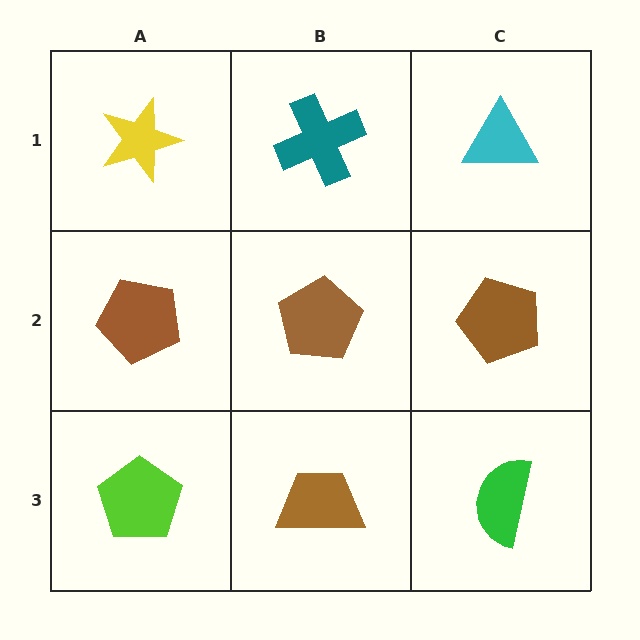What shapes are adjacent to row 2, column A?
A yellow star (row 1, column A), a lime pentagon (row 3, column A), a brown pentagon (row 2, column B).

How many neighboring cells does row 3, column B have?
3.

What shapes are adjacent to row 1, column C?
A brown pentagon (row 2, column C), a teal cross (row 1, column B).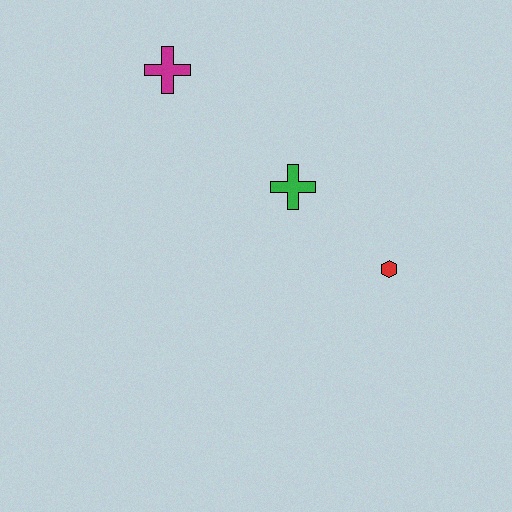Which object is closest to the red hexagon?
The green cross is closest to the red hexagon.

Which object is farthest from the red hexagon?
The magenta cross is farthest from the red hexagon.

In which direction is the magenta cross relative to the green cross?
The magenta cross is to the left of the green cross.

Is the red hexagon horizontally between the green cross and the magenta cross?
No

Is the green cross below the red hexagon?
No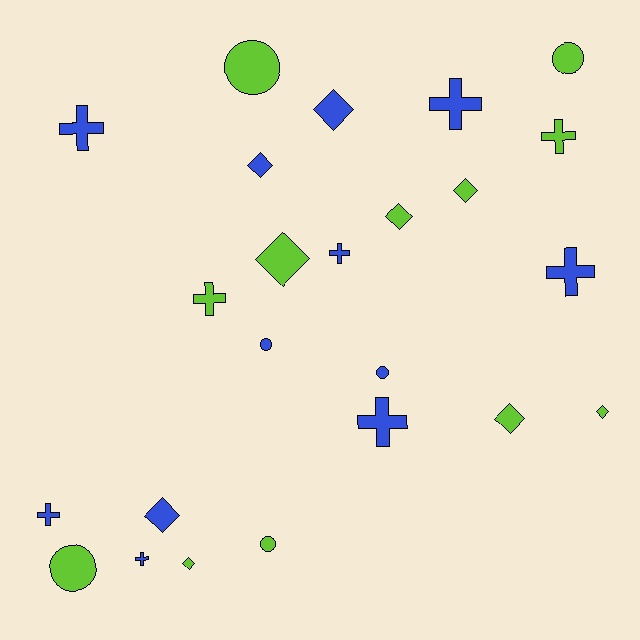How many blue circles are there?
There are 2 blue circles.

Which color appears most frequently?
Lime, with 12 objects.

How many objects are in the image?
There are 24 objects.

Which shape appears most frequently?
Diamond, with 9 objects.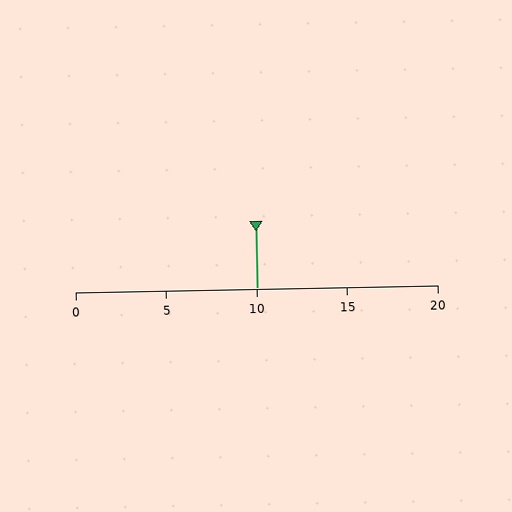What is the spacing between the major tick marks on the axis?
The major ticks are spaced 5 apart.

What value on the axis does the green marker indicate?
The marker indicates approximately 10.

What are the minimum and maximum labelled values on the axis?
The axis runs from 0 to 20.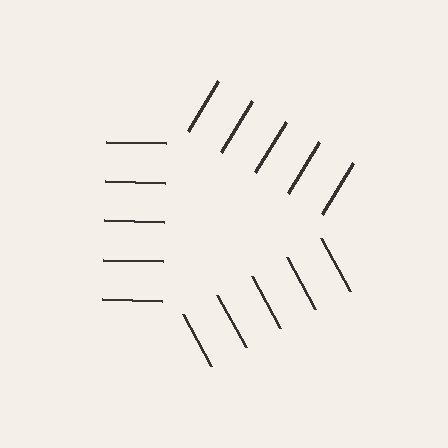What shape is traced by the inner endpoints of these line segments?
An illusory triangle — the line segments terminate on its edges but no continuous stroke is drawn.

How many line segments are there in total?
15 — 5 along each of the 3 edges.